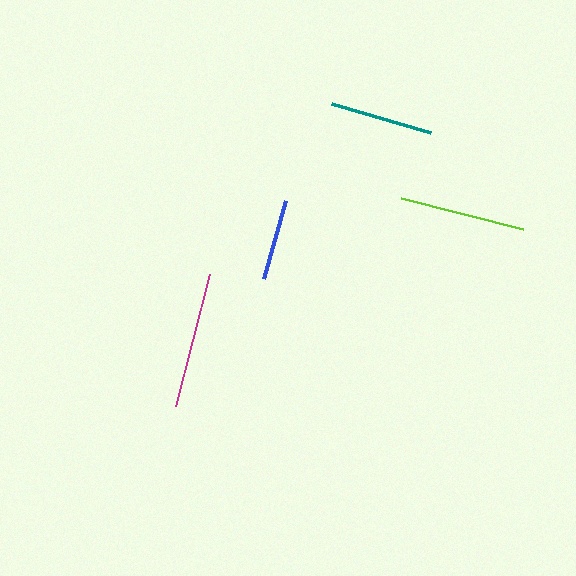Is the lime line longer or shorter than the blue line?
The lime line is longer than the blue line.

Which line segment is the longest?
The magenta line is the longest at approximately 136 pixels.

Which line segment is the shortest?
The blue line is the shortest at approximately 82 pixels.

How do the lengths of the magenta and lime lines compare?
The magenta and lime lines are approximately the same length.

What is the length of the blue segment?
The blue segment is approximately 82 pixels long.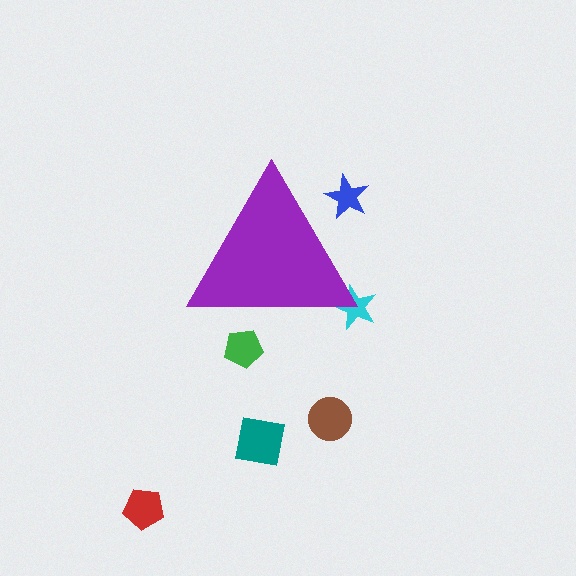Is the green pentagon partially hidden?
Yes, the green pentagon is partially hidden behind the purple triangle.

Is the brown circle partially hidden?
No, the brown circle is fully visible.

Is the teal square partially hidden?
No, the teal square is fully visible.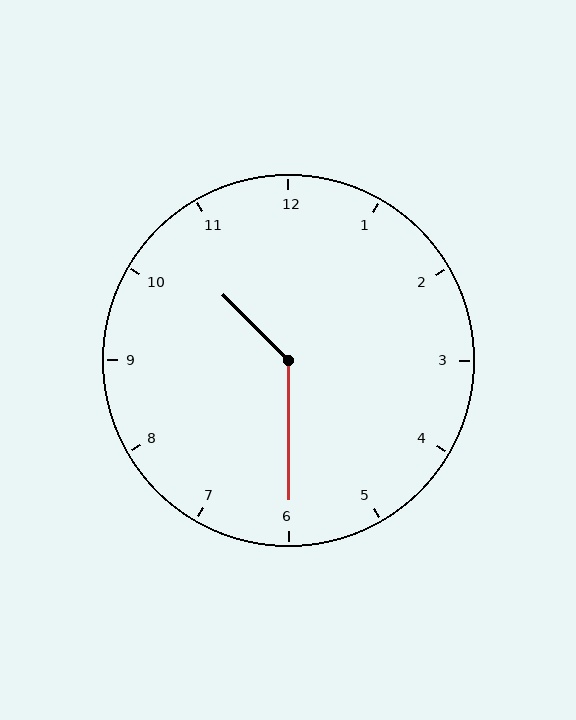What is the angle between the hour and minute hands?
Approximately 135 degrees.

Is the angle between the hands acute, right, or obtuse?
It is obtuse.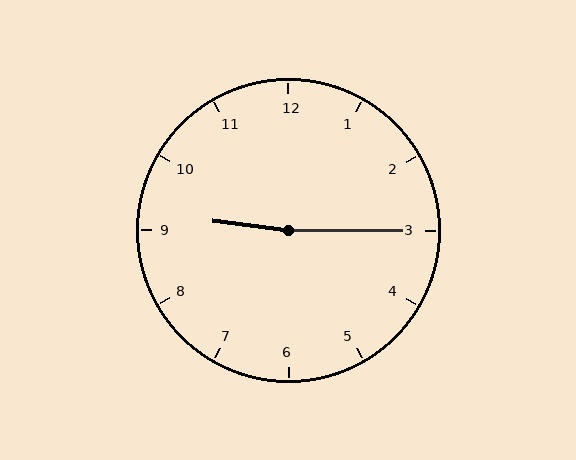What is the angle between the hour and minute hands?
Approximately 172 degrees.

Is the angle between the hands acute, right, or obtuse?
It is obtuse.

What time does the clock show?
9:15.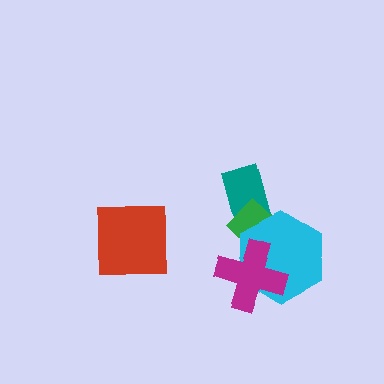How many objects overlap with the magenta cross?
2 objects overlap with the magenta cross.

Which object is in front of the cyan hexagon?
The magenta cross is in front of the cyan hexagon.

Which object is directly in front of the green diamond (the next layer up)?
The cyan hexagon is directly in front of the green diamond.